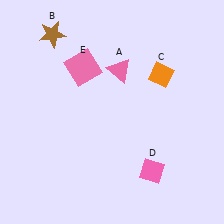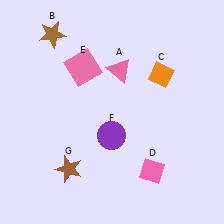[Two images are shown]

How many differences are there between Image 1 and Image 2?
There are 2 differences between the two images.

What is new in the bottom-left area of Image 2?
A brown star (G) was added in the bottom-left area of Image 2.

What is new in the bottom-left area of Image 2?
A purple circle (F) was added in the bottom-left area of Image 2.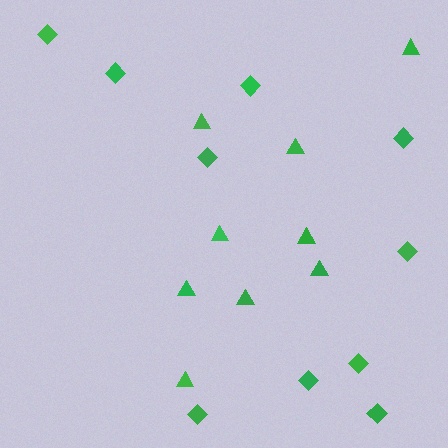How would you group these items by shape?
There are 2 groups: one group of triangles (9) and one group of diamonds (10).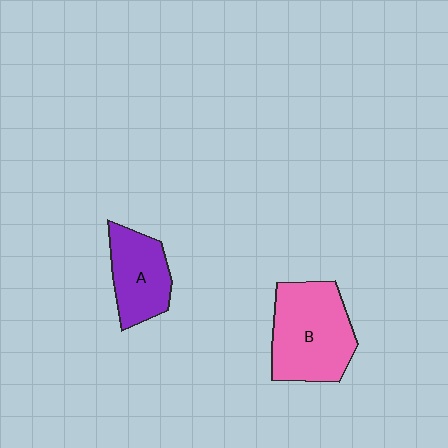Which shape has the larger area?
Shape B (pink).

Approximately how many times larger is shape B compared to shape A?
Approximately 1.5 times.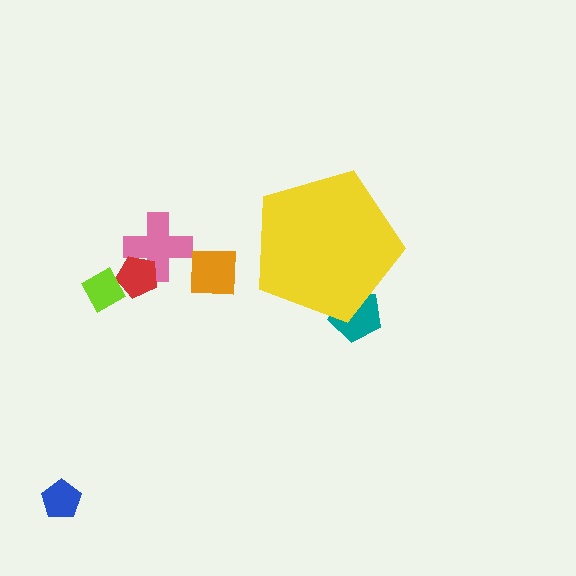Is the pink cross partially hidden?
No, the pink cross is fully visible.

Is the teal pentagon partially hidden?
Yes, the teal pentagon is partially hidden behind the yellow pentagon.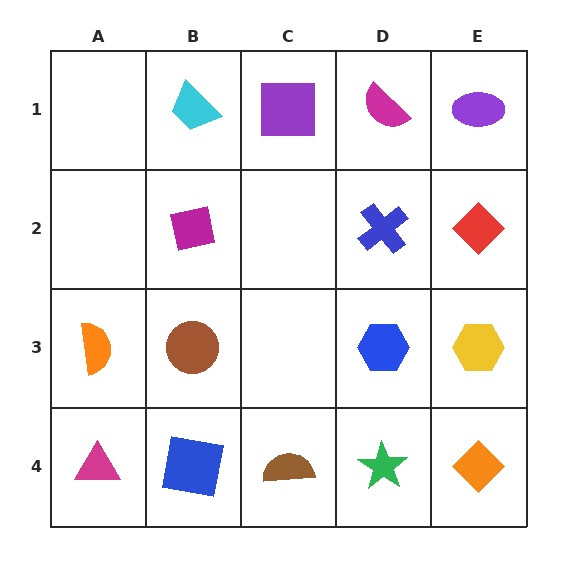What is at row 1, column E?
A purple ellipse.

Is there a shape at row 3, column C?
No, that cell is empty.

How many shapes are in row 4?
5 shapes.